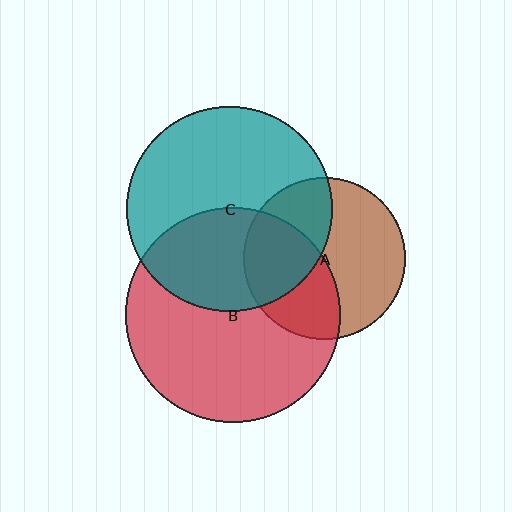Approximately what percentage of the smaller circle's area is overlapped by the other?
Approximately 40%.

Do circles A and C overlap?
Yes.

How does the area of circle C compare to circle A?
Approximately 1.6 times.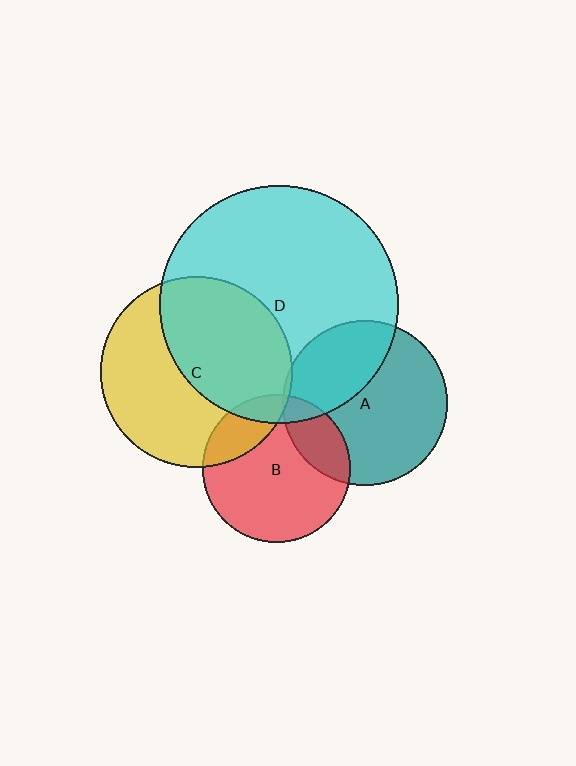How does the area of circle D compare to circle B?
Approximately 2.6 times.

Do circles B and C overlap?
Yes.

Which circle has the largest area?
Circle D (cyan).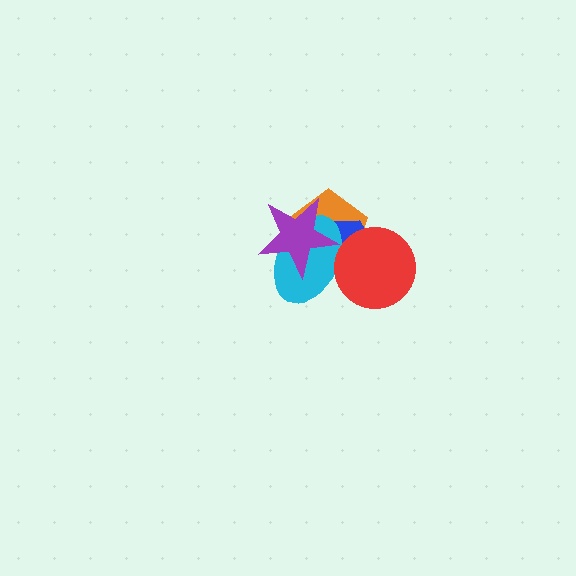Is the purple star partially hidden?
No, no other shape covers it.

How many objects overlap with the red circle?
3 objects overlap with the red circle.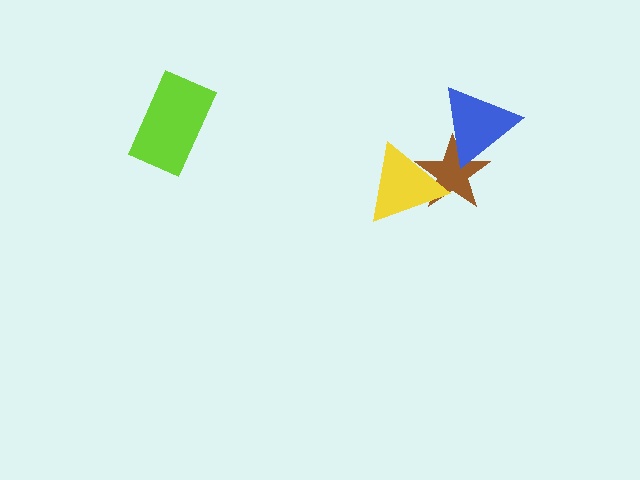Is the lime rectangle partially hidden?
No, no other shape covers it.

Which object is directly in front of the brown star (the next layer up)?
The blue triangle is directly in front of the brown star.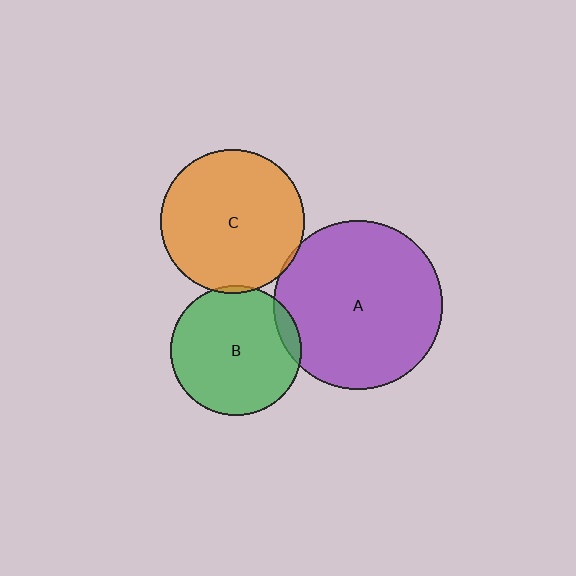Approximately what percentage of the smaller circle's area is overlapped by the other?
Approximately 5%.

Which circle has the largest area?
Circle A (purple).